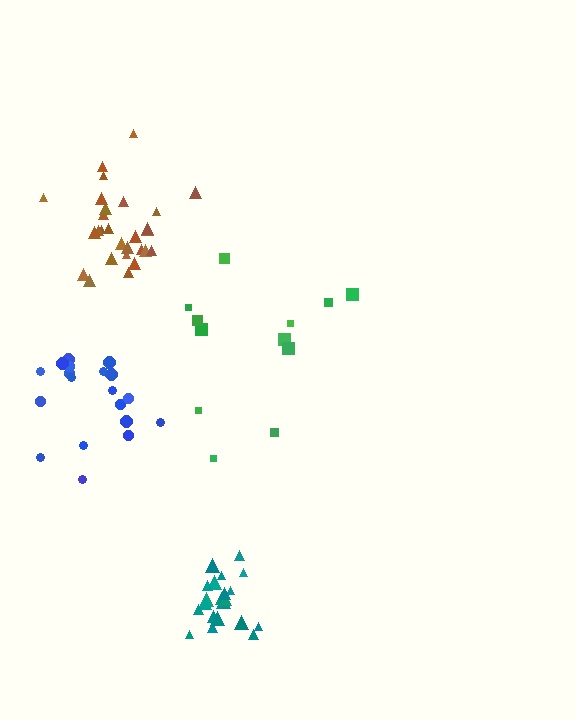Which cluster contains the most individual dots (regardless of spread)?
Brown (28).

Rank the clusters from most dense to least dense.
teal, blue, brown, green.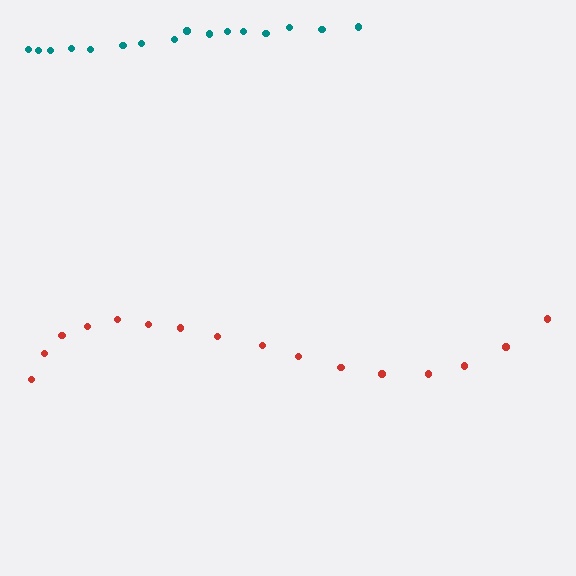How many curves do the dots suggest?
There are 2 distinct paths.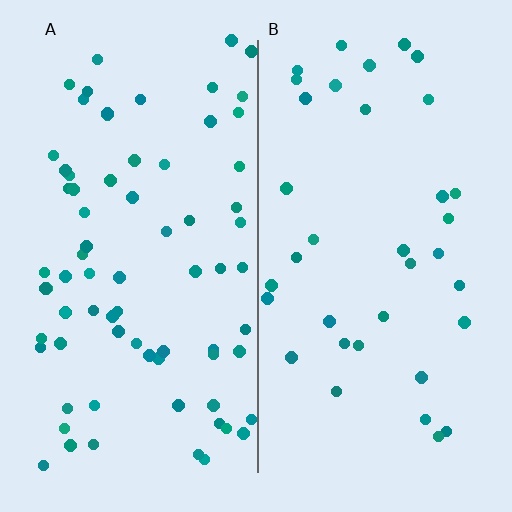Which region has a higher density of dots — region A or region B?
A (the left).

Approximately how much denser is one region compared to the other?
Approximately 2.1× — region A over region B.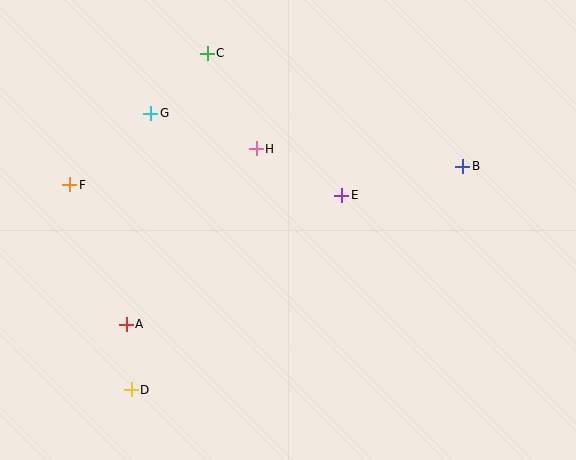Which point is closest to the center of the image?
Point E at (341, 195) is closest to the center.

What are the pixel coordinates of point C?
Point C is at (207, 53).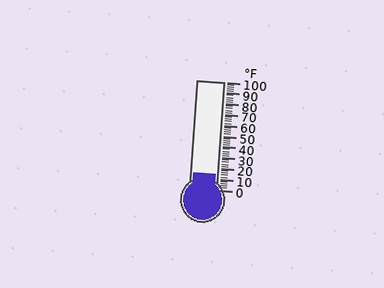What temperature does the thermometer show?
The thermometer shows approximately 14°F.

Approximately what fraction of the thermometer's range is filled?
The thermometer is filled to approximately 15% of its range.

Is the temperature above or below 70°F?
The temperature is below 70°F.